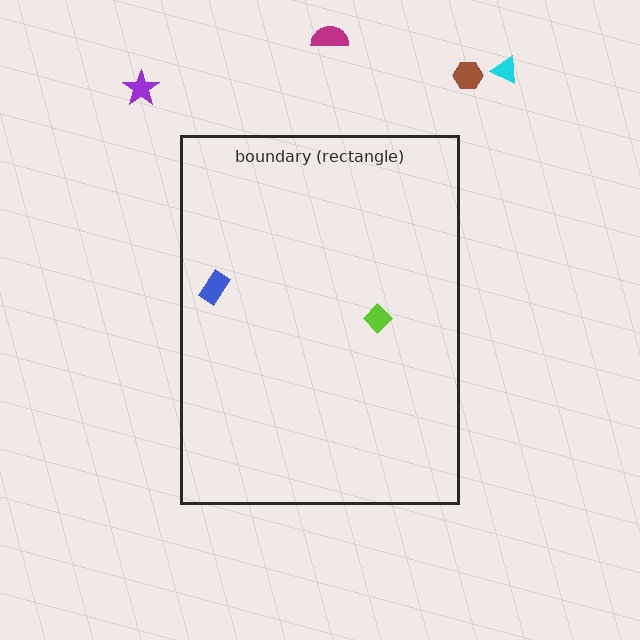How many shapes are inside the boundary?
2 inside, 4 outside.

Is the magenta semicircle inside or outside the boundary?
Outside.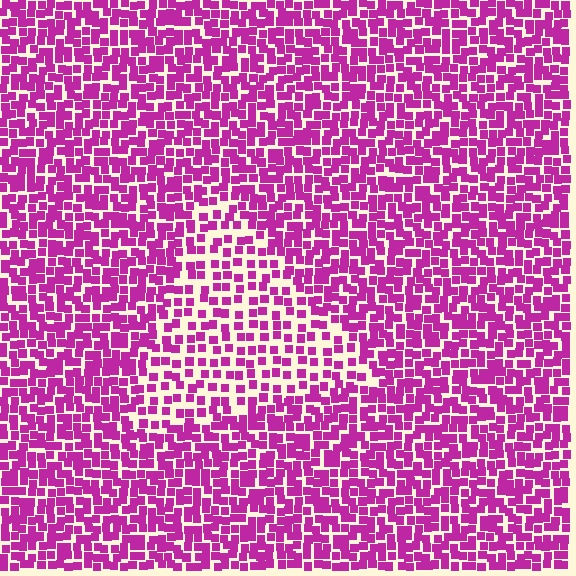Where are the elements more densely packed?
The elements are more densely packed outside the triangle boundary.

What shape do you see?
I see a triangle.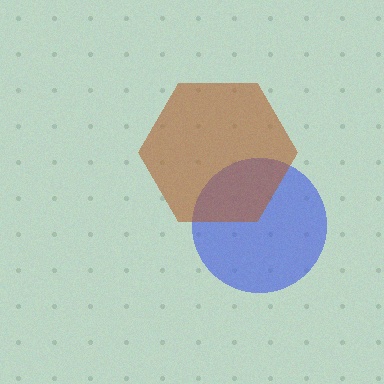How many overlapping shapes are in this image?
There are 2 overlapping shapes in the image.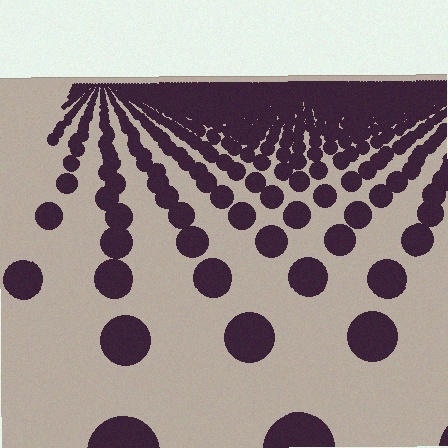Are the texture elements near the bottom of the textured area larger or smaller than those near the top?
Larger. Near the bottom, elements are closer to the viewer and appear at a bigger on-screen size.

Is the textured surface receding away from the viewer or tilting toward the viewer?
The surface is receding away from the viewer. Texture elements get smaller and denser toward the top.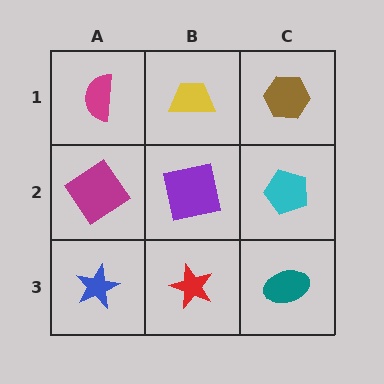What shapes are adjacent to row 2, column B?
A yellow trapezoid (row 1, column B), a red star (row 3, column B), a magenta diamond (row 2, column A), a cyan pentagon (row 2, column C).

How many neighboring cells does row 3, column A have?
2.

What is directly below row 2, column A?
A blue star.